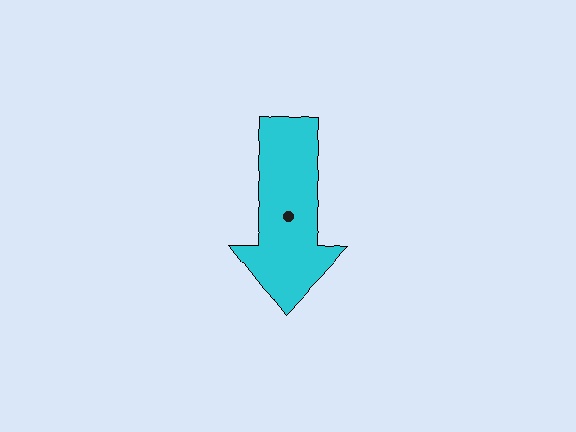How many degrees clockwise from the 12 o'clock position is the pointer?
Approximately 182 degrees.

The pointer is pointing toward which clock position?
Roughly 6 o'clock.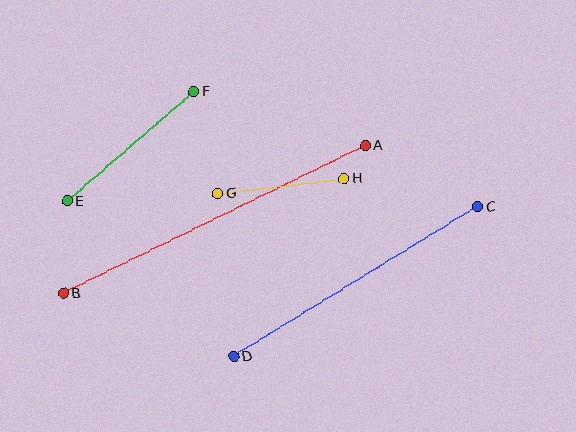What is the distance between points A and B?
The distance is approximately 336 pixels.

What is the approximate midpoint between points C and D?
The midpoint is at approximately (356, 282) pixels.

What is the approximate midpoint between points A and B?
The midpoint is at approximately (215, 219) pixels.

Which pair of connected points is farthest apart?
Points A and B are farthest apart.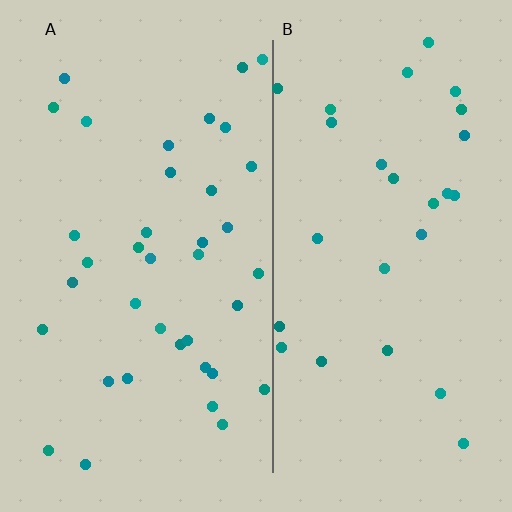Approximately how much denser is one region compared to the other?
Approximately 1.4× — region A over region B.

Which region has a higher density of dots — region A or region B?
A (the left).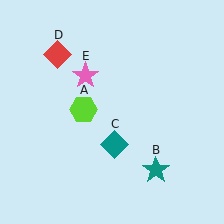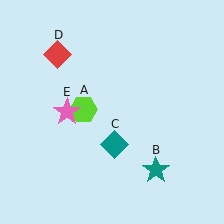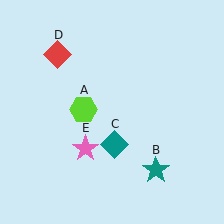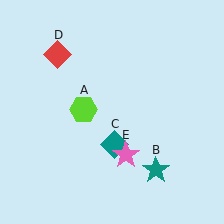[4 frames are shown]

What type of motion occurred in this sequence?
The pink star (object E) rotated counterclockwise around the center of the scene.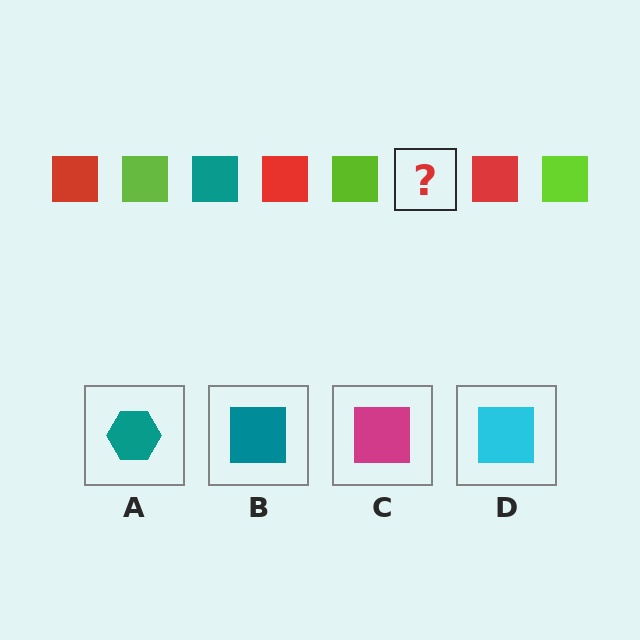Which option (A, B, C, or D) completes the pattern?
B.